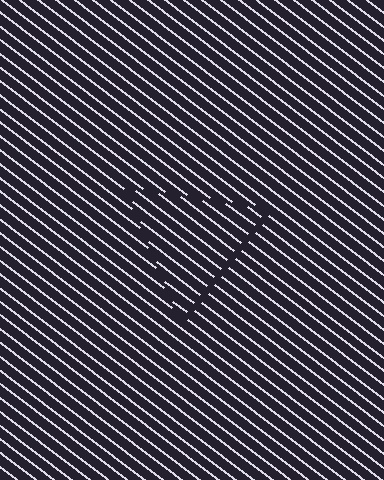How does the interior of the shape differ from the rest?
The interior of the shape contains the same grating, shifted by half a period — the contour is defined by the phase discontinuity where line-ends from the inner and outer gratings abut.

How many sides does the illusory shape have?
3 sides — the line-ends trace a triangle.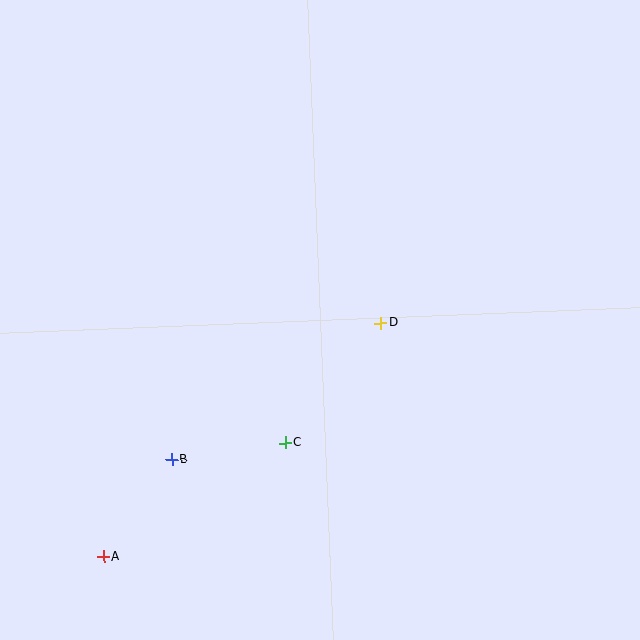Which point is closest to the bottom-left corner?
Point A is closest to the bottom-left corner.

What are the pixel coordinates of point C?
Point C is at (285, 443).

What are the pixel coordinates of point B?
Point B is at (172, 460).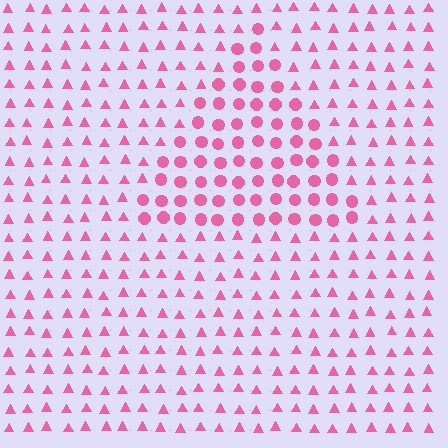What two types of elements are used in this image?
The image uses circles inside the triangle region and triangles outside it.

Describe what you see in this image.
The image is filled with small pink elements arranged in a uniform grid. A triangle-shaped region contains circles, while the surrounding area contains triangles. The boundary is defined purely by the change in element shape.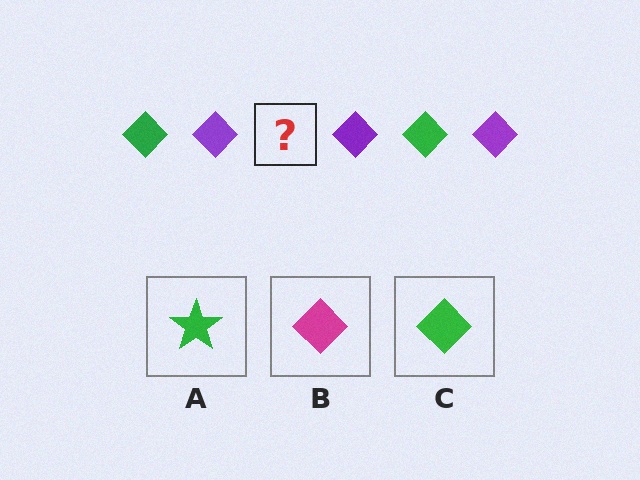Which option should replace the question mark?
Option C.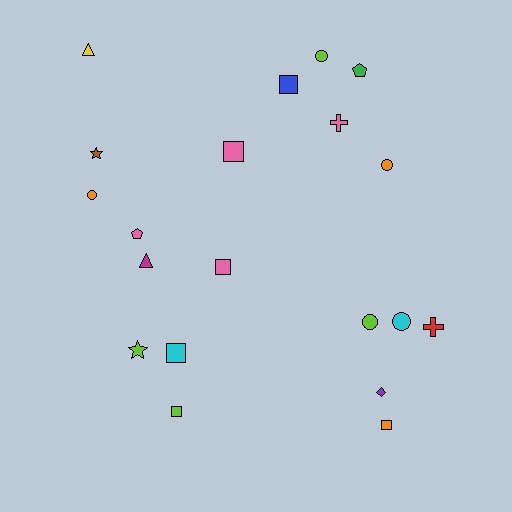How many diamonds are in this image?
There is 1 diamond.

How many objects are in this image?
There are 20 objects.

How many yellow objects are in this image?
There is 1 yellow object.